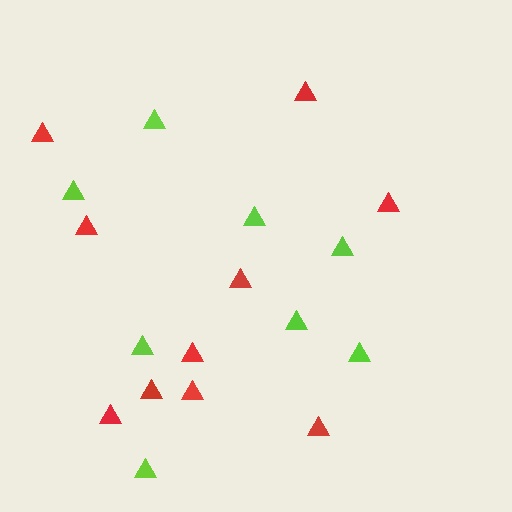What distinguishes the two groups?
There are 2 groups: one group of lime triangles (8) and one group of red triangles (10).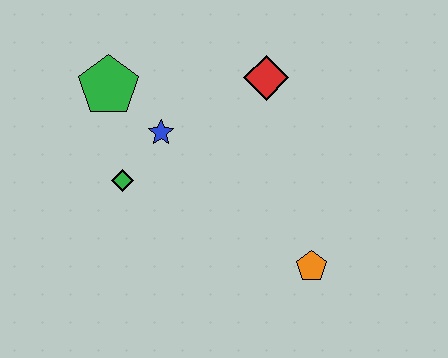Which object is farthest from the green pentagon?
The orange pentagon is farthest from the green pentagon.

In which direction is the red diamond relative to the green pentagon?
The red diamond is to the right of the green pentagon.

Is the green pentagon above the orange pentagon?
Yes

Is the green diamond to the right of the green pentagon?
Yes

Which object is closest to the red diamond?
The blue star is closest to the red diamond.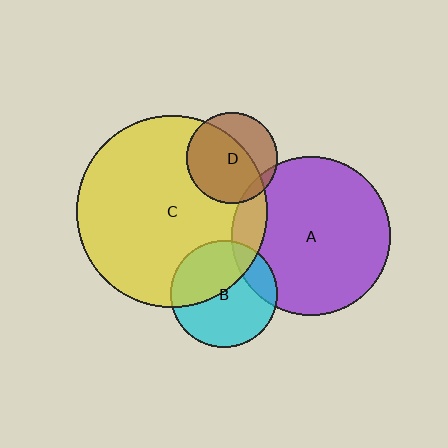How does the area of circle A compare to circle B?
Approximately 2.2 times.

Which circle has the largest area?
Circle C (yellow).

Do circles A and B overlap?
Yes.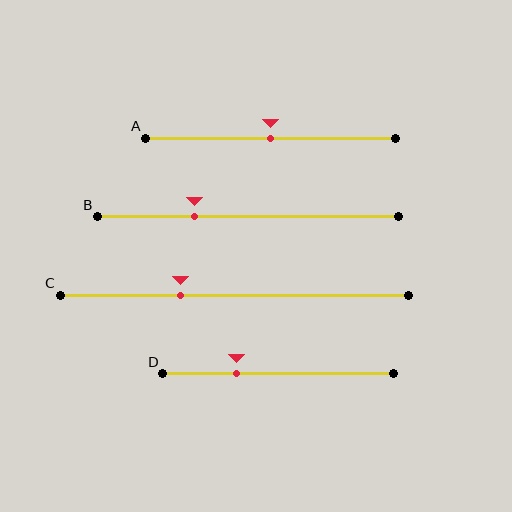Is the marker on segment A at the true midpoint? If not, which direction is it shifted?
Yes, the marker on segment A is at the true midpoint.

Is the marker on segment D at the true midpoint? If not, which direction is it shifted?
No, the marker on segment D is shifted to the left by about 18% of the segment length.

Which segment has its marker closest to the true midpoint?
Segment A has its marker closest to the true midpoint.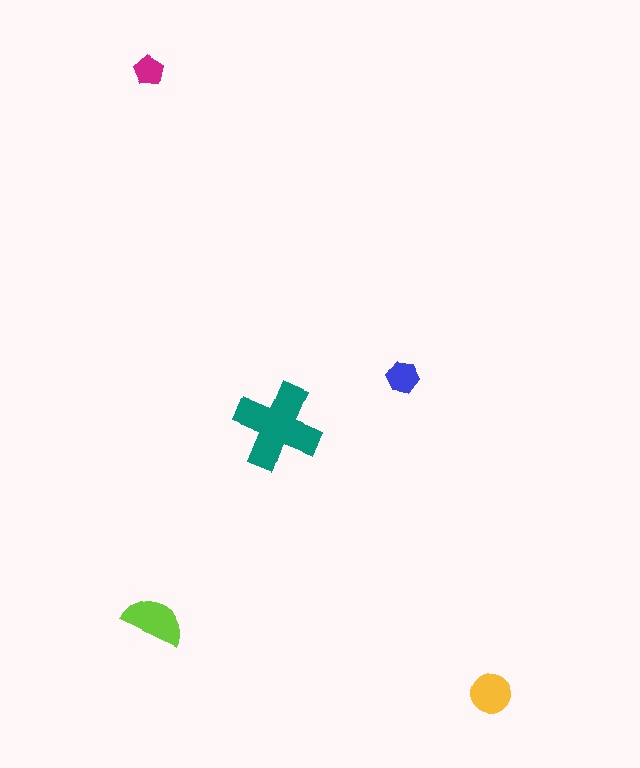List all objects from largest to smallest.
The teal cross, the lime semicircle, the yellow circle, the blue hexagon, the magenta pentagon.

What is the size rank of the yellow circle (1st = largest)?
3rd.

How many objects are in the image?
There are 5 objects in the image.